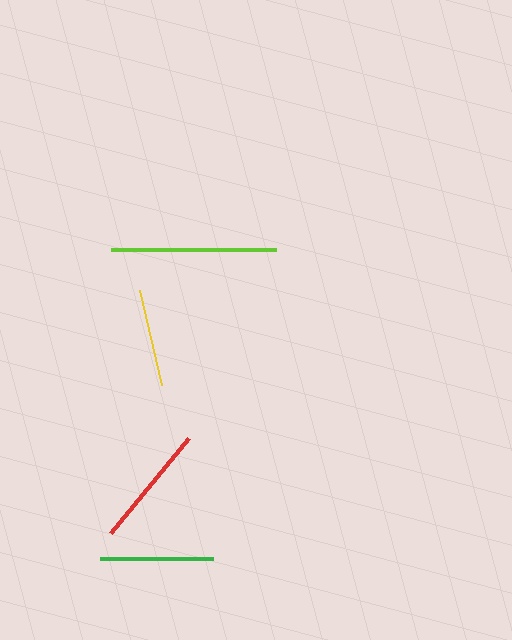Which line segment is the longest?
The lime line is the longest at approximately 165 pixels.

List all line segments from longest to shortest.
From longest to shortest: lime, red, green, yellow.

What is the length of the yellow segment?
The yellow segment is approximately 98 pixels long.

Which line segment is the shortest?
The yellow line is the shortest at approximately 98 pixels.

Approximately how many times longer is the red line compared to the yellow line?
The red line is approximately 1.3 times the length of the yellow line.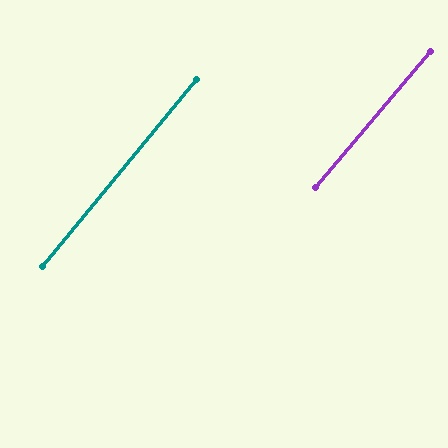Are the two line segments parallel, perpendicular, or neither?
Parallel — their directions differ by only 0.7°.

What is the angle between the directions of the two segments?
Approximately 1 degree.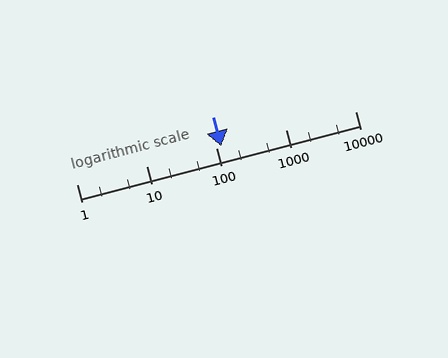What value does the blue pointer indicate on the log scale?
The pointer indicates approximately 120.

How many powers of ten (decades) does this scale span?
The scale spans 4 decades, from 1 to 10000.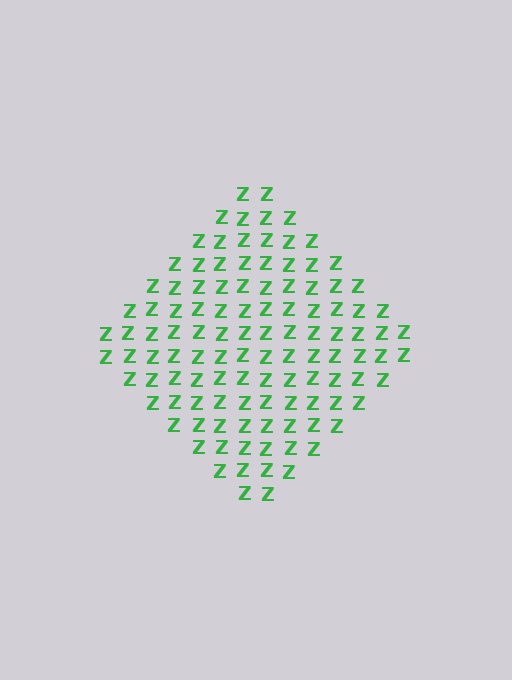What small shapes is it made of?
It is made of small letter Z's.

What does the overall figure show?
The overall figure shows a diamond.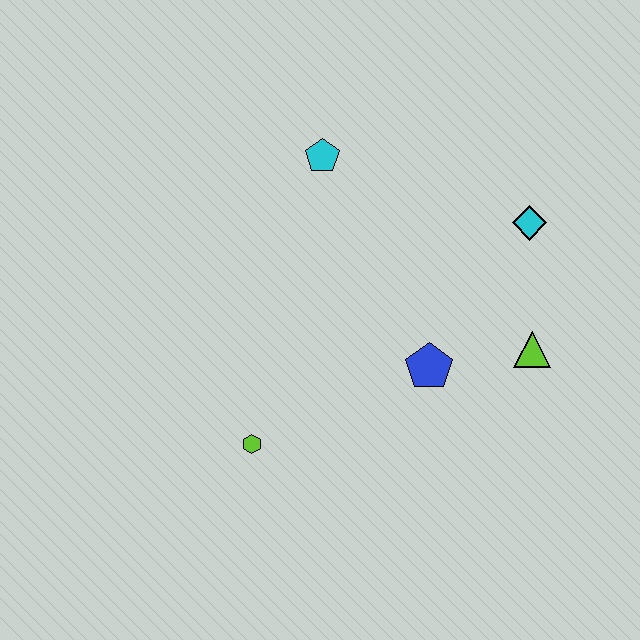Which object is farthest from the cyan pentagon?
The lime hexagon is farthest from the cyan pentagon.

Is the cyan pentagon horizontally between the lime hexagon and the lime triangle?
Yes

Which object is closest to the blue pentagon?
The lime triangle is closest to the blue pentagon.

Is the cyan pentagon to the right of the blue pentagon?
No